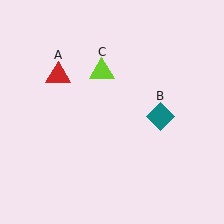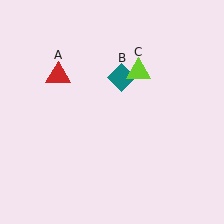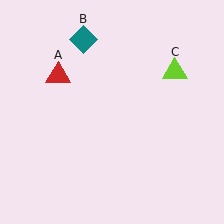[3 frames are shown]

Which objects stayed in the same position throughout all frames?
Red triangle (object A) remained stationary.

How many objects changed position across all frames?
2 objects changed position: teal diamond (object B), lime triangle (object C).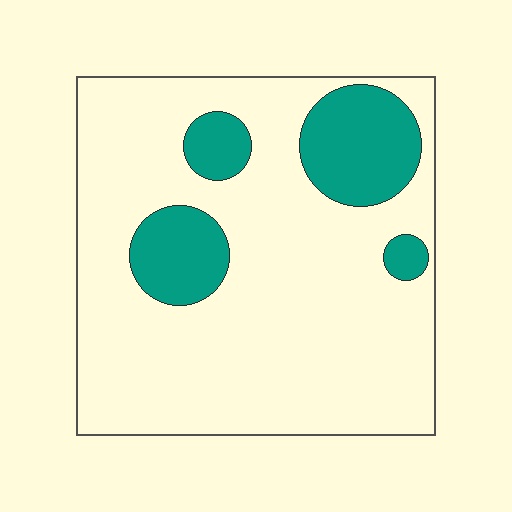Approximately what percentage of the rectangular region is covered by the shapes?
Approximately 20%.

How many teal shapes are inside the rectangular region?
4.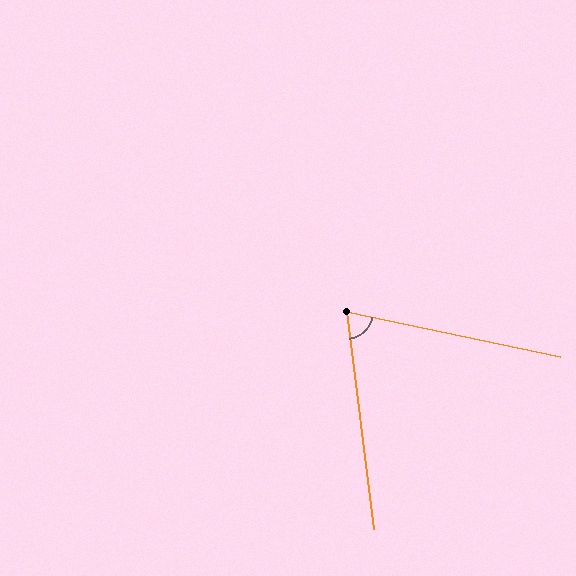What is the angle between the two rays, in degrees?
Approximately 71 degrees.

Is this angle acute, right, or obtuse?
It is acute.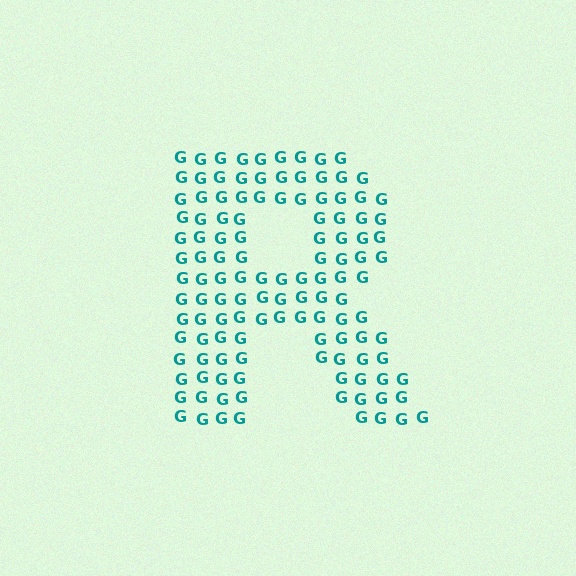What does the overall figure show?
The overall figure shows the letter R.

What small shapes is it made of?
It is made of small letter G's.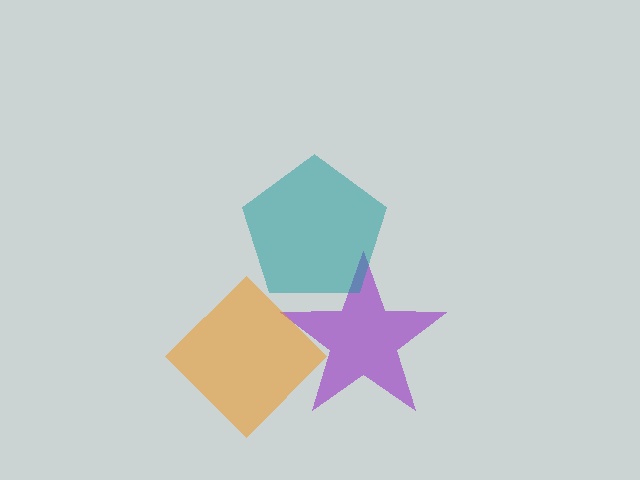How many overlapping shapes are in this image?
There are 3 overlapping shapes in the image.